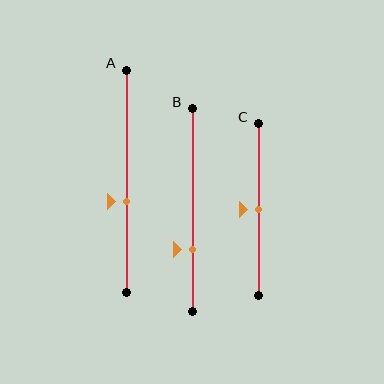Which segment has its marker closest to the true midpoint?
Segment C has its marker closest to the true midpoint.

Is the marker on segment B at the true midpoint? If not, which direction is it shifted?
No, the marker on segment B is shifted downward by about 19% of the segment length.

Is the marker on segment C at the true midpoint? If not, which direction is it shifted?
Yes, the marker on segment C is at the true midpoint.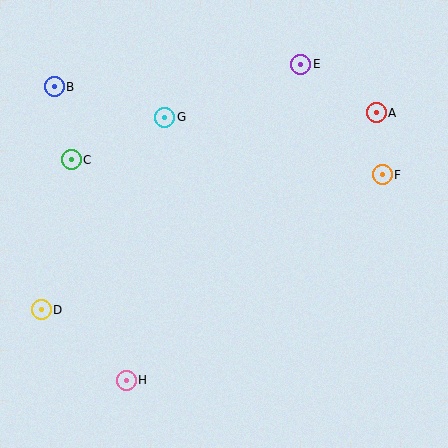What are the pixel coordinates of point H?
Point H is at (126, 380).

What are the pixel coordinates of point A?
Point A is at (376, 113).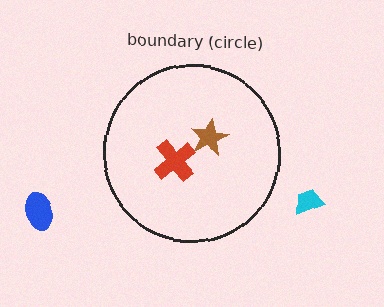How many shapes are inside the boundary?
2 inside, 2 outside.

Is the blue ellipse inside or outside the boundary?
Outside.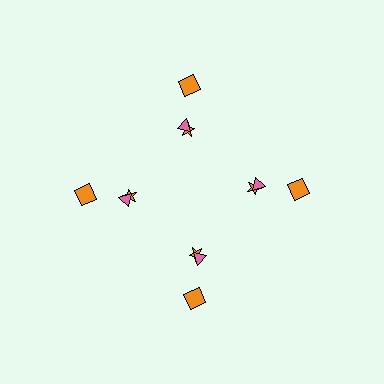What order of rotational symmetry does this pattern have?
This pattern has 4-fold rotational symmetry.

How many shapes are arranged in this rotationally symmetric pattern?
There are 12 shapes, arranged in 4 groups of 3.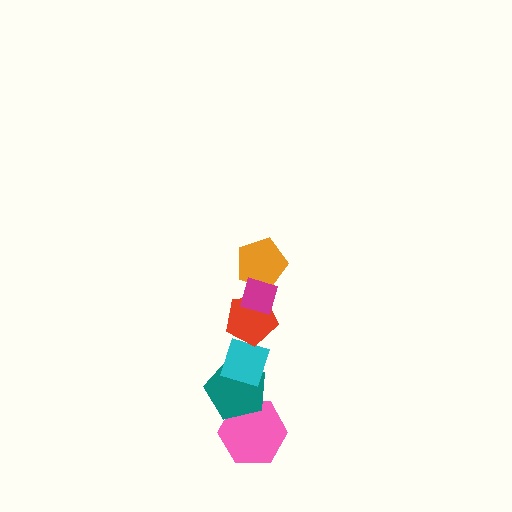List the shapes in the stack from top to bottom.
From top to bottom: the magenta diamond, the orange pentagon, the red pentagon, the cyan diamond, the teal pentagon, the pink hexagon.